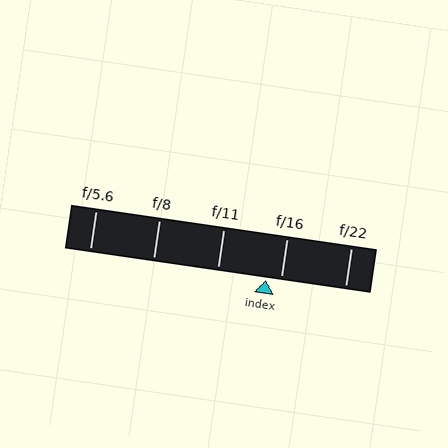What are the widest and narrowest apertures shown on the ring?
The widest aperture shown is f/5.6 and the narrowest is f/22.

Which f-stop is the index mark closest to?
The index mark is closest to f/16.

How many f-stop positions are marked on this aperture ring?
There are 5 f-stop positions marked.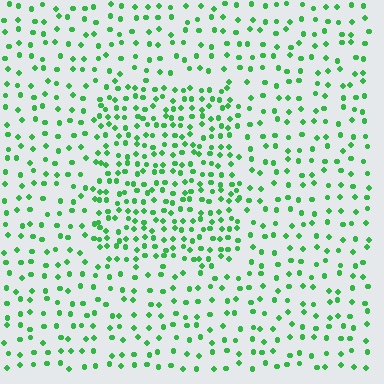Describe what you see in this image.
The image contains small green elements arranged at two different densities. A rectangle-shaped region is visible where the elements are more densely packed than the surrounding area.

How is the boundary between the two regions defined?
The boundary is defined by a change in element density (approximately 1.9x ratio). All elements are the same color, size, and shape.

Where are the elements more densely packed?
The elements are more densely packed inside the rectangle boundary.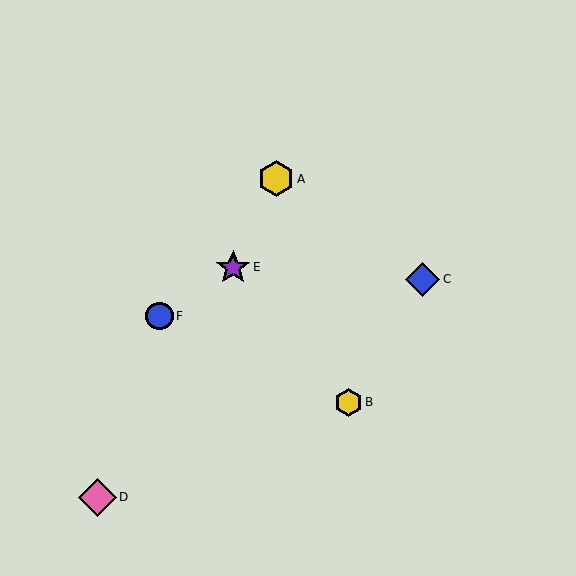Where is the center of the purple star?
The center of the purple star is at (233, 267).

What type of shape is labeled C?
Shape C is a blue diamond.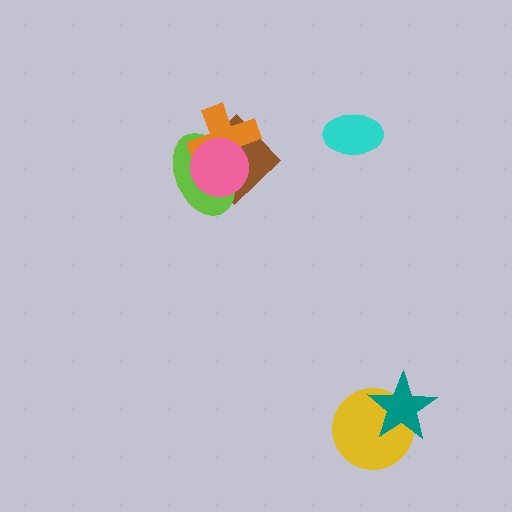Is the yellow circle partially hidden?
Yes, it is partially covered by another shape.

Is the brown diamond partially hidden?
Yes, it is partially covered by another shape.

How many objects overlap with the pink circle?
3 objects overlap with the pink circle.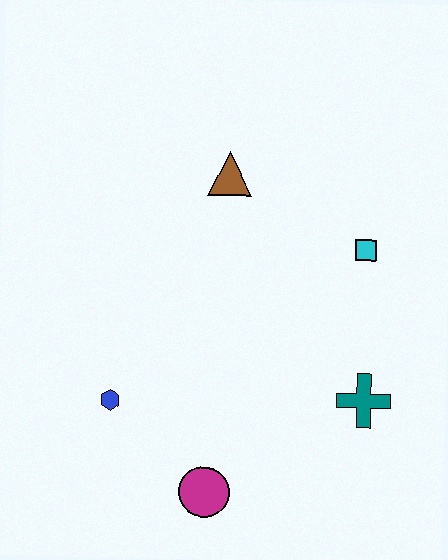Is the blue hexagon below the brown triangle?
Yes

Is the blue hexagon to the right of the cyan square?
No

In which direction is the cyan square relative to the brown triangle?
The cyan square is to the right of the brown triangle.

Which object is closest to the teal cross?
The cyan square is closest to the teal cross.